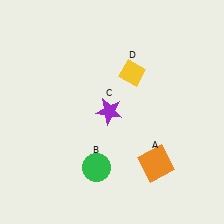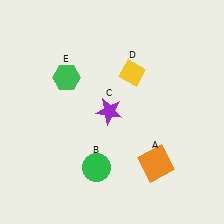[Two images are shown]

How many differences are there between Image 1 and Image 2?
There is 1 difference between the two images.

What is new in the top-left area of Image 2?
A green hexagon (E) was added in the top-left area of Image 2.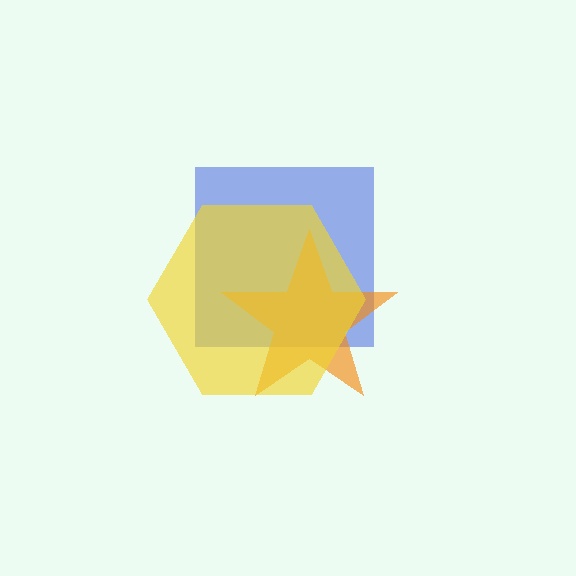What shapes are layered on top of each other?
The layered shapes are: a blue square, an orange star, a yellow hexagon.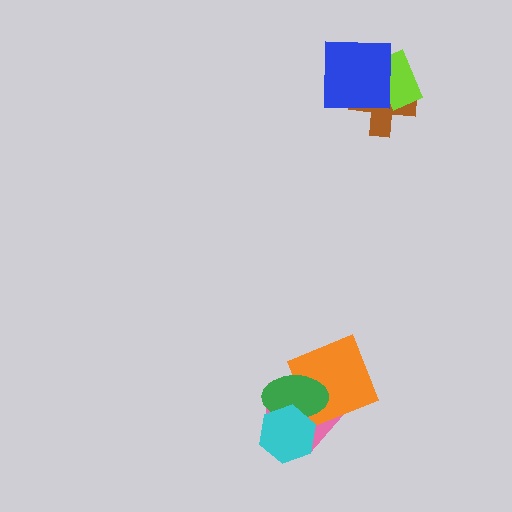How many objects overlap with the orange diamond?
3 objects overlap with the orange diamond.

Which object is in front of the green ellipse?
The cyan hexagon is in front of the green ellipse.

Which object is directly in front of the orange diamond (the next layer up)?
The green ellipse is directly in front of the orange diamond.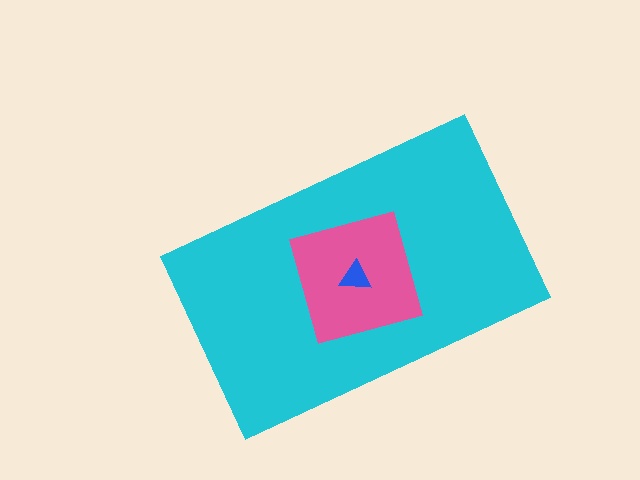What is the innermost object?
The blue triangle.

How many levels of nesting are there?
3.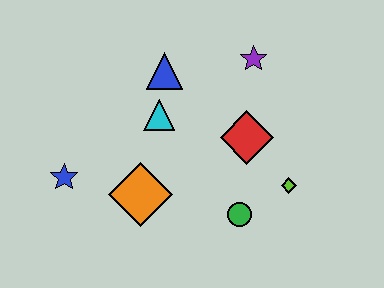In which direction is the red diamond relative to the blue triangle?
The red diamond is to the right of the blue triangle.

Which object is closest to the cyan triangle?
The blue triangle is closest to the cyan triangle.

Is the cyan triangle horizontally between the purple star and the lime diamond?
No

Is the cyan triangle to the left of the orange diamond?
No